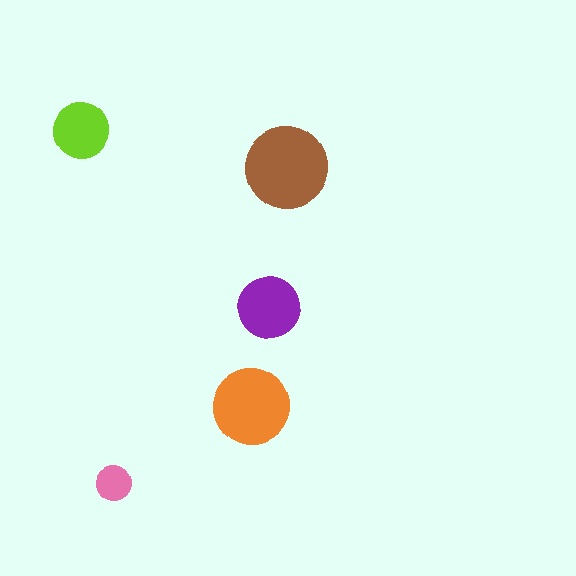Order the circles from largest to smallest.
the brown one, the orange one, the purple one, the lime one, the pink one.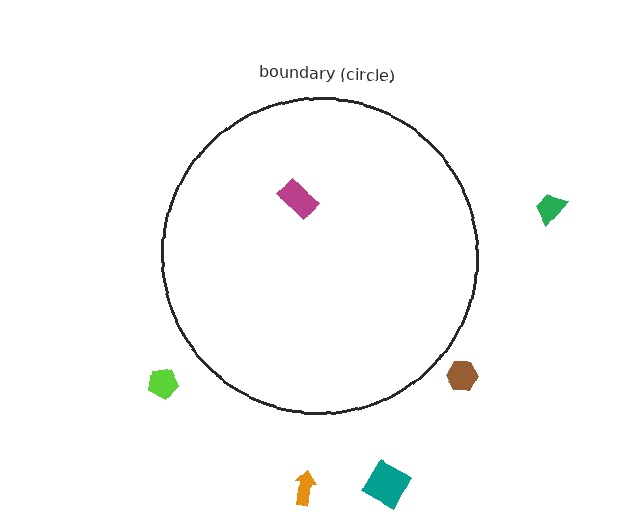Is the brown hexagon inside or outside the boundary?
Outside.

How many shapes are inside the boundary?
1 inside, 5 outside.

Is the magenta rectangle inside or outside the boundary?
Inside.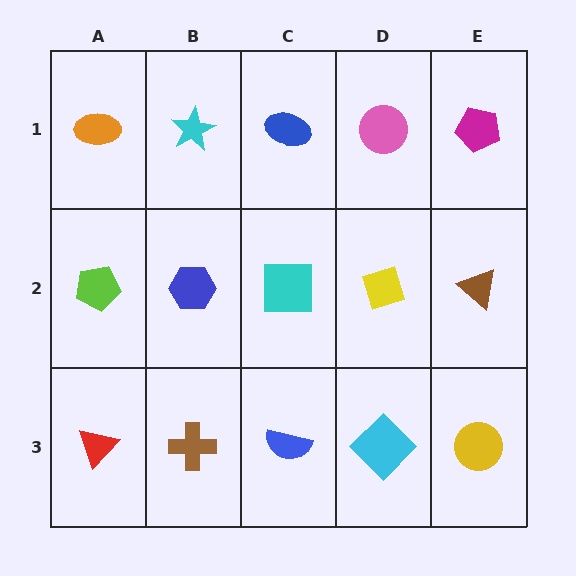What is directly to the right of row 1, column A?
A cyan star.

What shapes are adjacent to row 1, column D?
A yellow diamond (row 2, column D), a blue ellipse (row 1, column C), a magenta pentagon (row 1, column E).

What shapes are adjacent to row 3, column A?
A lime pentagon (row 2, column A), a brown cross (row 3, column B).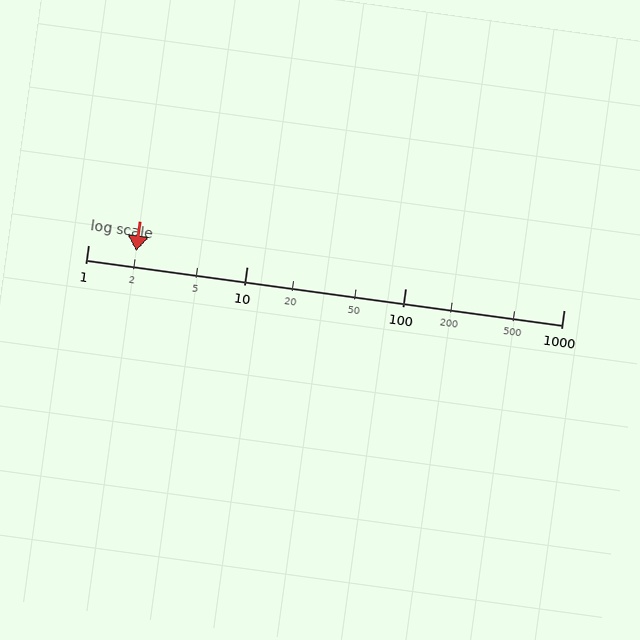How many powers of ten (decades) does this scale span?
The scale spans 3 decades, from 1 to 1000.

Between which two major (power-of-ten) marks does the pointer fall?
The pointer is between 1 and 10.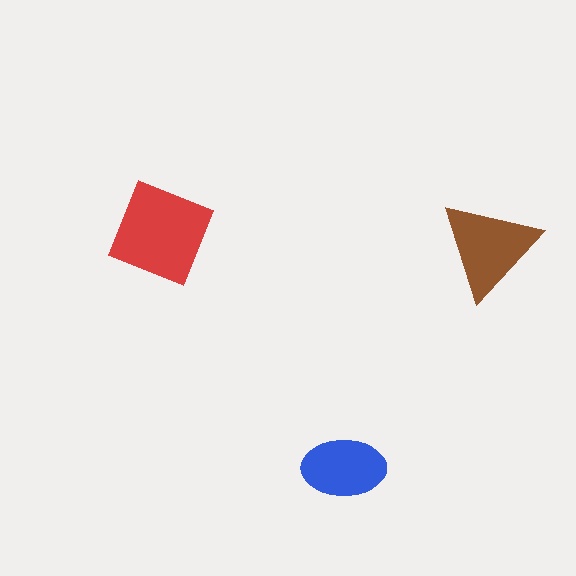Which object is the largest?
The red diamond.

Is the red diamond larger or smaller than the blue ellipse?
Larger.